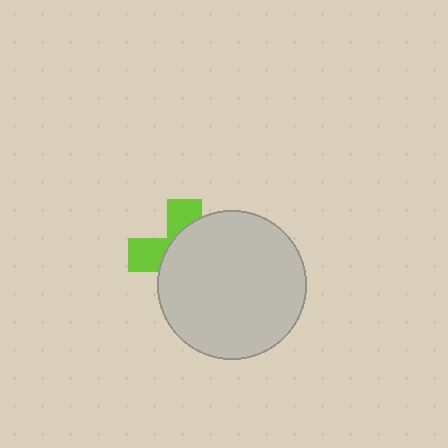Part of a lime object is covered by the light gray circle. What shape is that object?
It is a cross.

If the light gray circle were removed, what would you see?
You would see the complete lime cross.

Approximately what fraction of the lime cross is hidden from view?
Roughly 66% of the lime cross is hidden behind the light gray circle.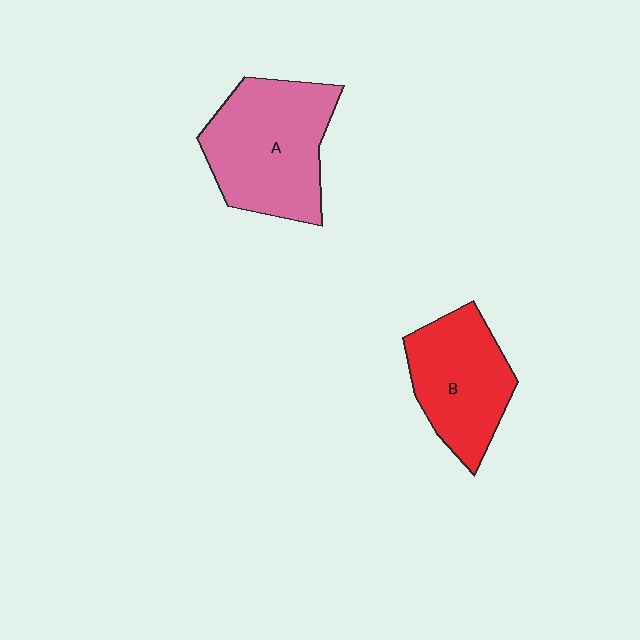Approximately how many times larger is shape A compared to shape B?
Approximately 1.3 times.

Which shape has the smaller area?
Shape B (red).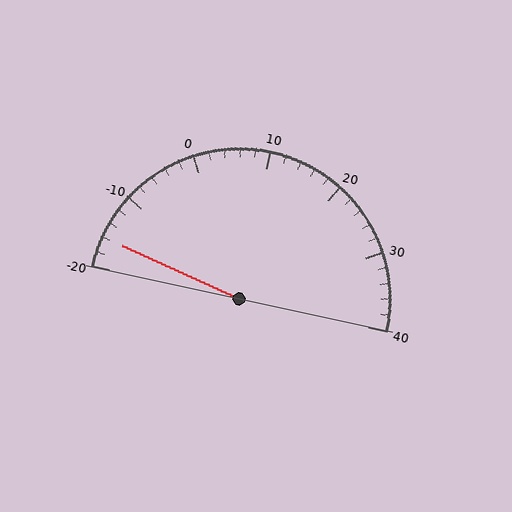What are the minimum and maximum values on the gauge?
The gauge ranges from -20 to 40.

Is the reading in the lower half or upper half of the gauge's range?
The reading is in the lower half of the range (-20 to 40).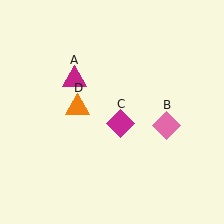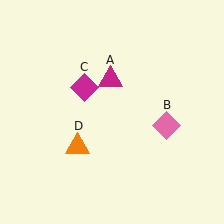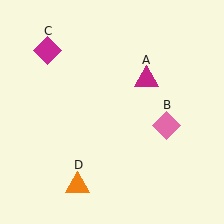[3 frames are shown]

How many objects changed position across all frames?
3 objects changed position: magenta triangle (object A), magenta diamond (object C), orange triangle (object D).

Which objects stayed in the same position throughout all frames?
Pink diamond (object B) remained stationary.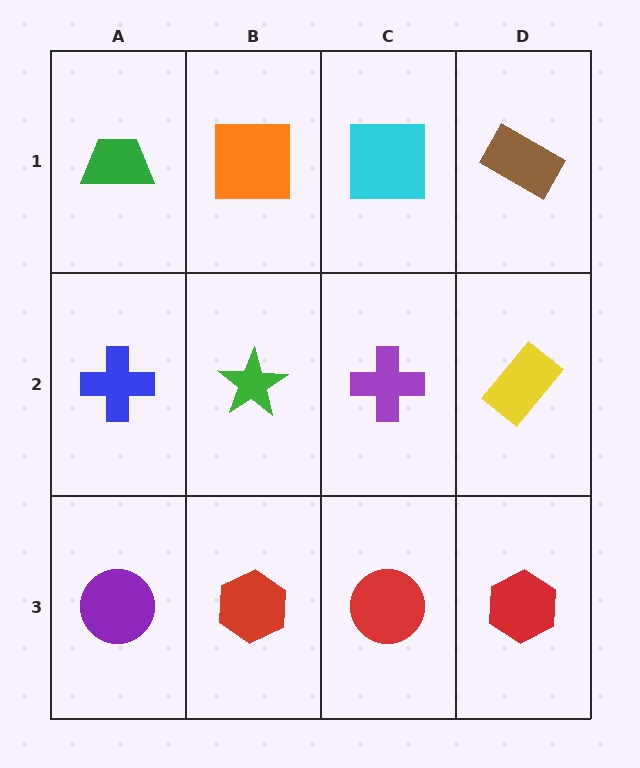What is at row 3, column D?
A red hexagon.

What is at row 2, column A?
A blue cross.